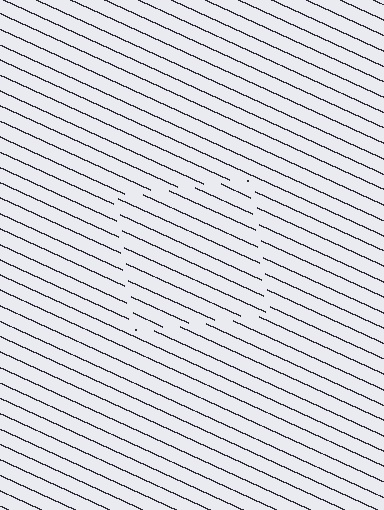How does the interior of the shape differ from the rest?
The interior of the shape contains the same grating, shifted by half a period — the contour is defined by the phase discontinuity where line-ends from the inner and outer gratings abut.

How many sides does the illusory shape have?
4 sides — the line-ends trace a square.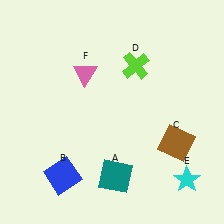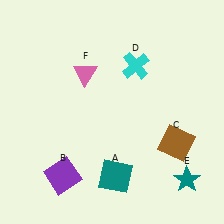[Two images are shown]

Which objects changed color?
B changed from blue to purple. D changed from lime to cyan. E changed from cyan to teal.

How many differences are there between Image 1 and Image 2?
There are 3 differences between the two images.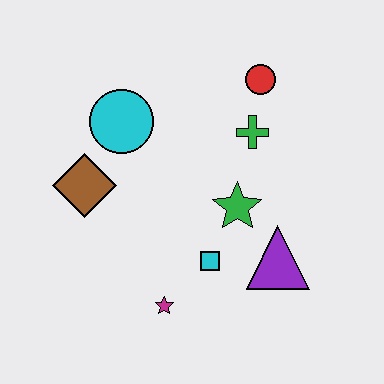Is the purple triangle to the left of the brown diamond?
No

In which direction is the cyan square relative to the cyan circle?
The cyan square is below the cyan circle.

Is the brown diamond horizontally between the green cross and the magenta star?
No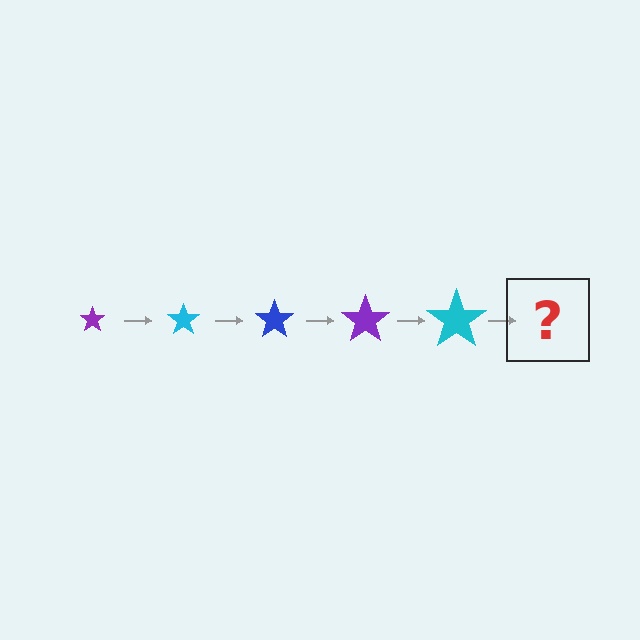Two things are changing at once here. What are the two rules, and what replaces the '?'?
The two rules are that the star grows larger each step and the color cycles through purple, cyan, and blue. The '?' should be a blue star, larger than the previous one.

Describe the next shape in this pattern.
It should be a blue star, larger than the previous one.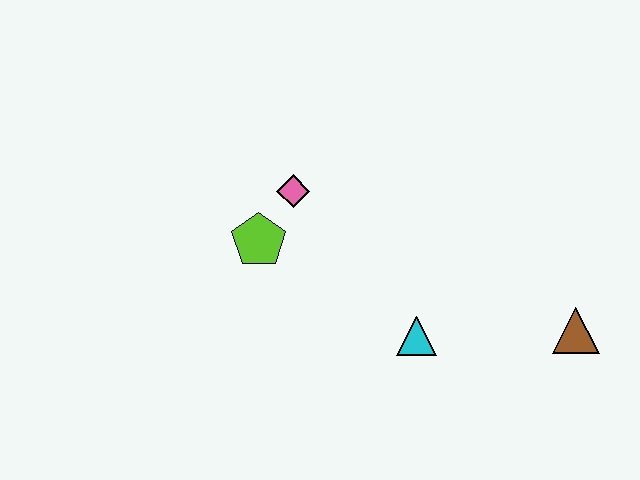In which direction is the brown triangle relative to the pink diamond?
The brown triangle is to the right of the pink diamond.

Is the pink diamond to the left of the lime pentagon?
No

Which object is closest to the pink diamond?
The lime pentagon is closest to the pink diamond.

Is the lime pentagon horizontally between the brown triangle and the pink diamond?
No